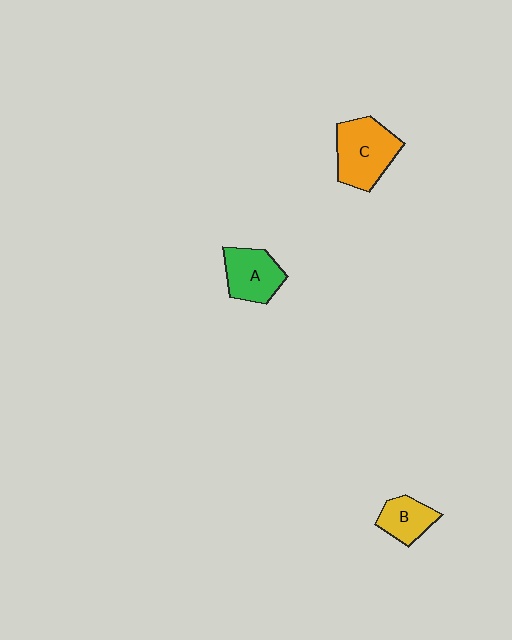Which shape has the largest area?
Shape C (orange).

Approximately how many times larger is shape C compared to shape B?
Approximately 1.8 times.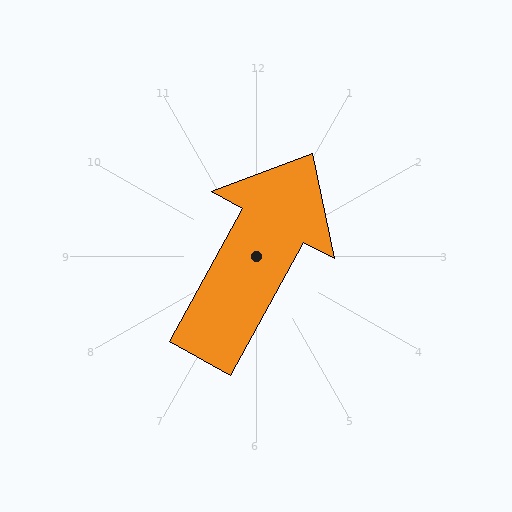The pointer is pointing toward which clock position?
Roughly 1 o'clock.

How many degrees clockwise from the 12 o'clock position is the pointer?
Approximately 29 degrees.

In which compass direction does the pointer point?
Northeast.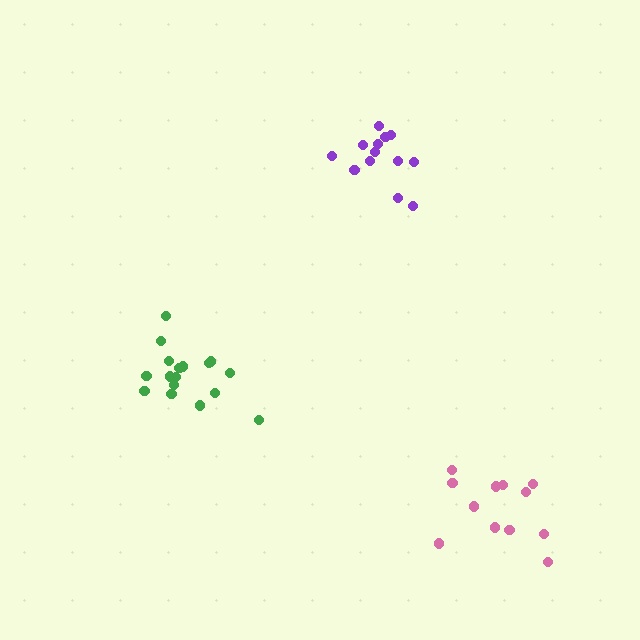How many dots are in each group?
Group 1: 12 dots, Group 2: 13 dots, Group 3: 17 dots (42 total).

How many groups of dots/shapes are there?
There are 3 groups.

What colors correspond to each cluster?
The clusters are colored: pink, purple, green.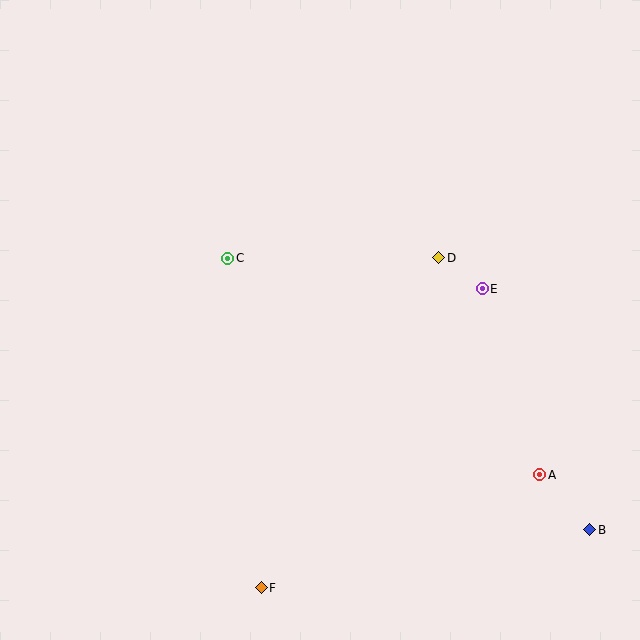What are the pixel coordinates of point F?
Point F is at (261, 588).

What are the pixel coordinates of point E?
Point E is at (482, 289).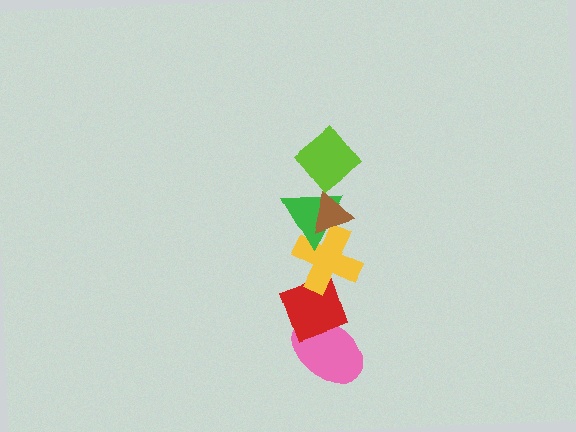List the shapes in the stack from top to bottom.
From top to bottom: the lime diamond, the brown triangle, the green triangle, the yellow cross, the red diamond, the pink ellipse.